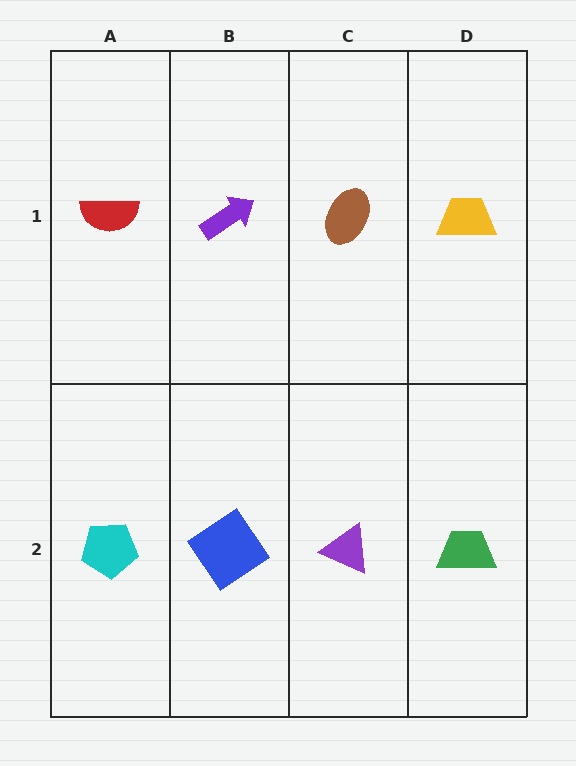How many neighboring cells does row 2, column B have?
3.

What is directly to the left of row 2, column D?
A purple triangle.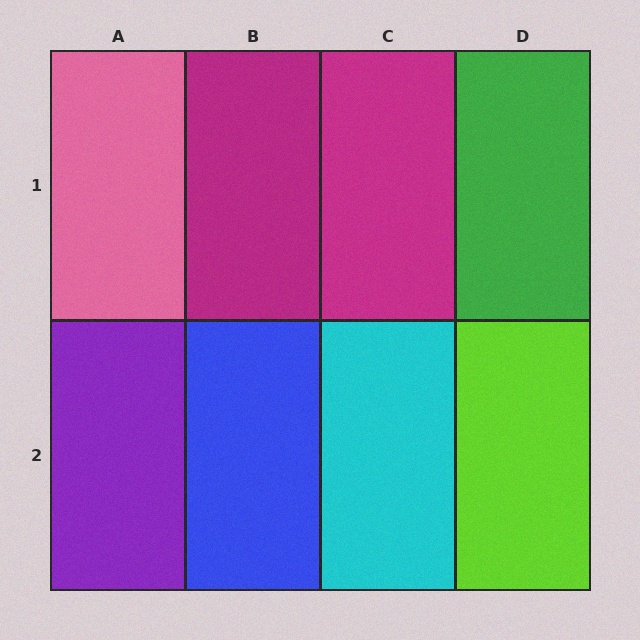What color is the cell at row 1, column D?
Green.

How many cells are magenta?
2 cells are magenta.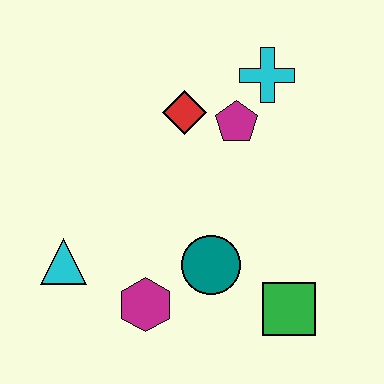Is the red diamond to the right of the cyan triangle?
Yes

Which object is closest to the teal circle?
The magenta hexagon is closest to the teal circle.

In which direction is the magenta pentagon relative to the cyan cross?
The magenta pentagon is below the cyan cross.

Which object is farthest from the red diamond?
The green square is farthest from the red diamond.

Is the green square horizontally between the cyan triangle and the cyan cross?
No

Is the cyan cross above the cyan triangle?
Yes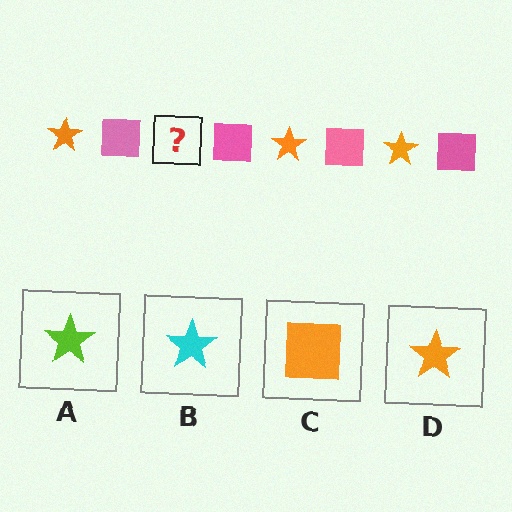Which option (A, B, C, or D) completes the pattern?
D.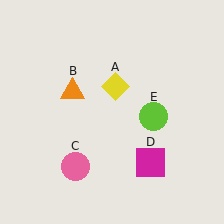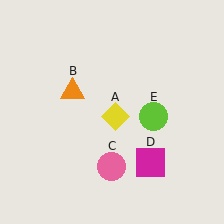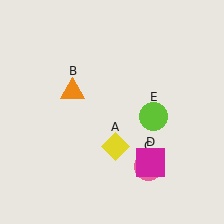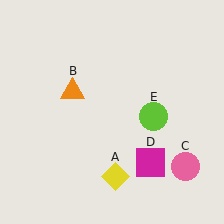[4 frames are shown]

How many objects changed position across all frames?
2 objects changed position: yellow diamond (object A), pink circle (object C).